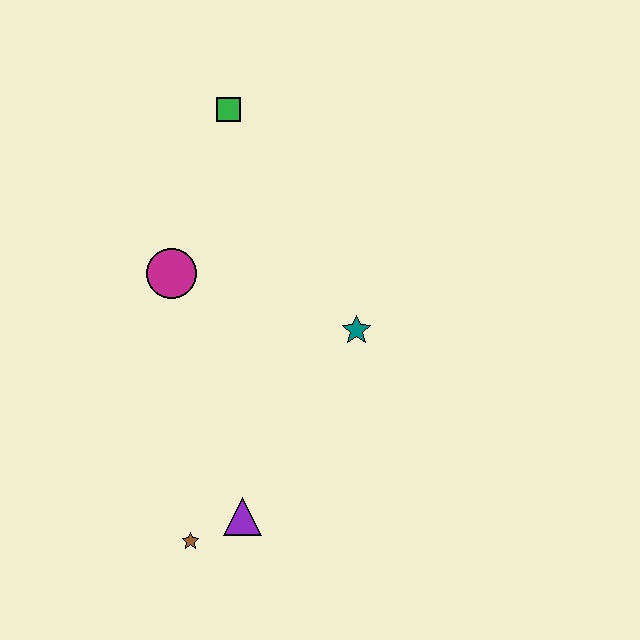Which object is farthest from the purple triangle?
The green square is farthest from the purple triangle.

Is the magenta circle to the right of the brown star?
No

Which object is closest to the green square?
The magenta circle is closest to the green square.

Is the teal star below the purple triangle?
No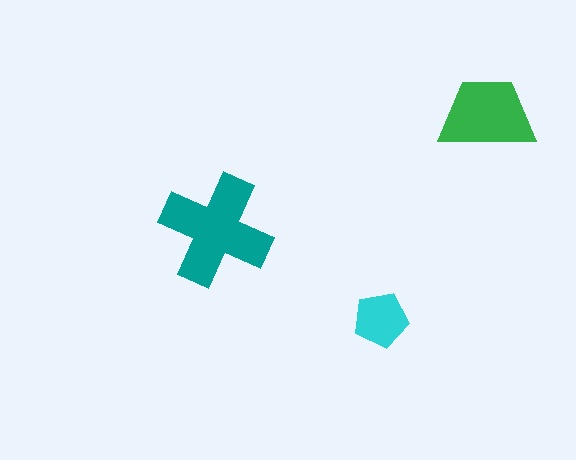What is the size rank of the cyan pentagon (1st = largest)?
3rd.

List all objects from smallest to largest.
The cyan pentagon, the green trapezoid, the teal cross.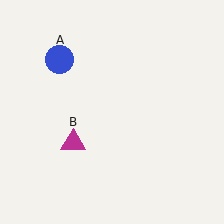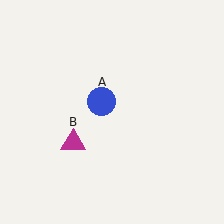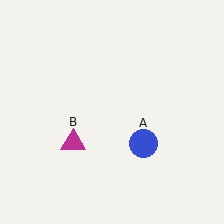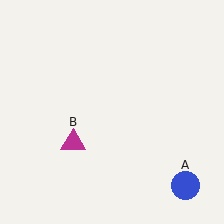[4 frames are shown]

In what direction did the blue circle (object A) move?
The blue circle (object A) moved down and to the right.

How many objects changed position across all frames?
1 object changed position: blue circle (object A).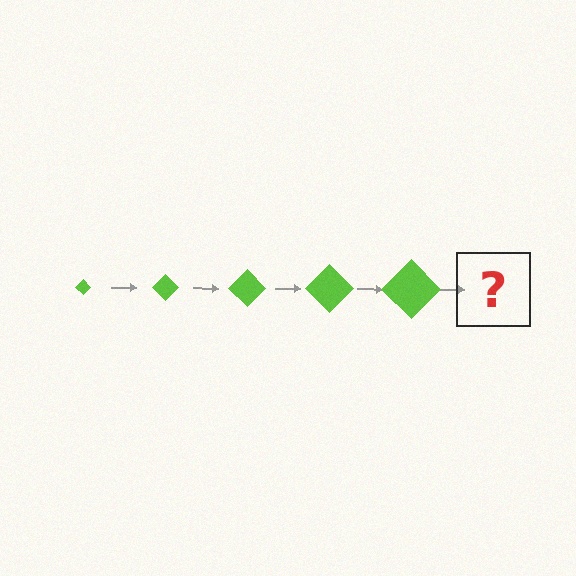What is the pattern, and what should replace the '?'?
The pattern is that the diamond gets progressively larger each step. The '?' should be a lime diamond, larger than the previous one.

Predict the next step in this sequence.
The next step is a lime diamond, larger than the previous one.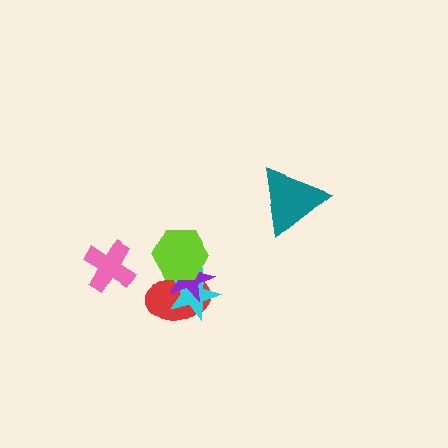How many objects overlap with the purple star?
3 objects overlap with the purple star.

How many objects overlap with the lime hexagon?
3 objects overlap with the lime hexagon.